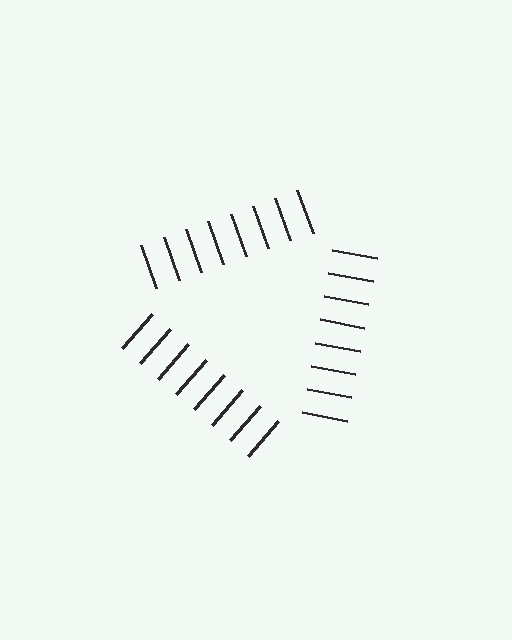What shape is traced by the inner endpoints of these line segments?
An illusory triangle — the line segments terminate on its edges but no continuous stroke is drawn.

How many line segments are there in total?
24 — 8 along each of the 3 edges.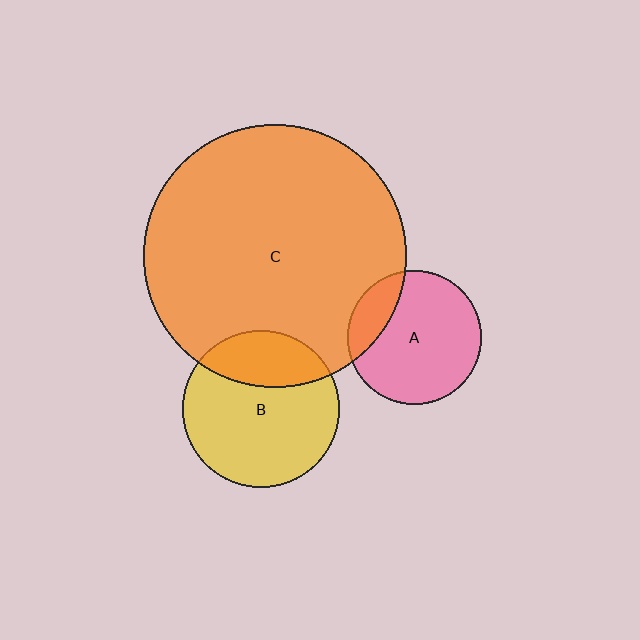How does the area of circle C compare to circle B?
Approximately 2.8 times.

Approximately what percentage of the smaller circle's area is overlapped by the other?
Approximately 25%.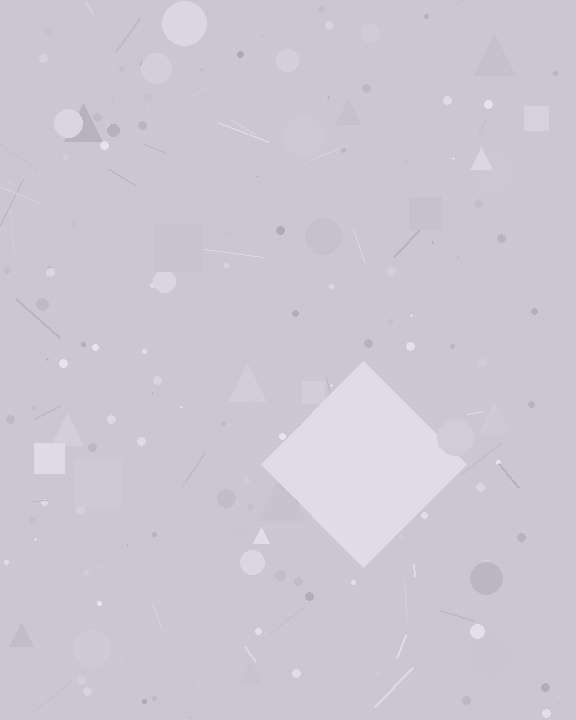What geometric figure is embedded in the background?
A diamond is embedded in the background.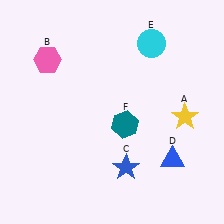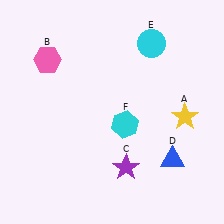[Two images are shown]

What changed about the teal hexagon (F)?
In Image 1, F is teal. In Image 2, it changed to cyan.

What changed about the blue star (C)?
In Image 1, C is blue. In Image 2, it changed to purple.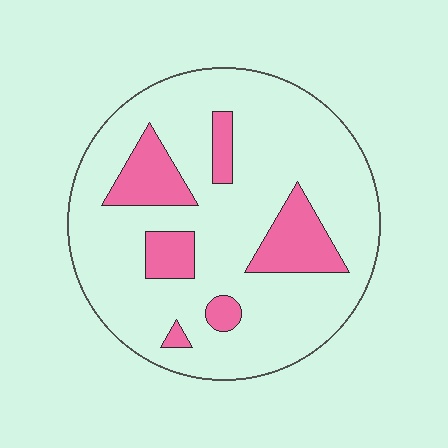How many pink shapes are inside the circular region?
6.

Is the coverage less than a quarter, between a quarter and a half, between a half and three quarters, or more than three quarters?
Less than a quarter.